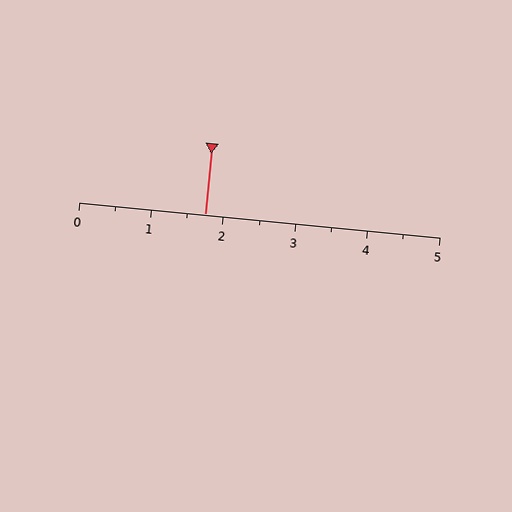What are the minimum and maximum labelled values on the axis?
The axis runs from 0 to 5.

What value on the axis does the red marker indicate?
The marker indicates approximately 1.8.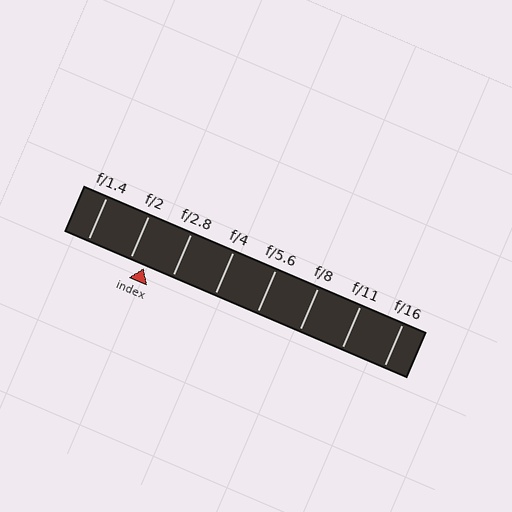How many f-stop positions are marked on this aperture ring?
There are 8 f-stop positions marked.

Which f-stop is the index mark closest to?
The index mark is closest to f/2.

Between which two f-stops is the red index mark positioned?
The index mark is between f/2 and f/2.8.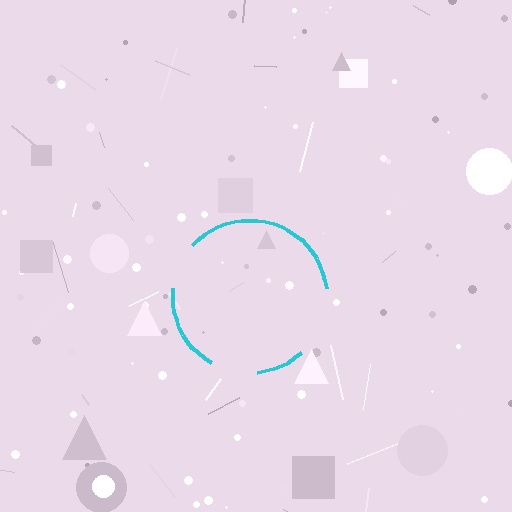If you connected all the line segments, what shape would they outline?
They would outline a circle.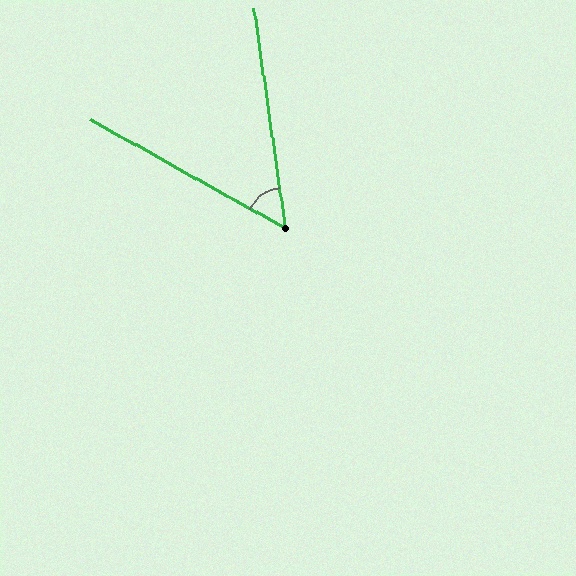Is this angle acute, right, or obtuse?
It is acute.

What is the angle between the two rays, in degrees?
Approximately 53 degrees.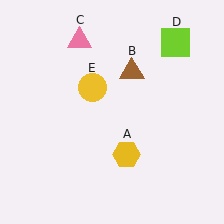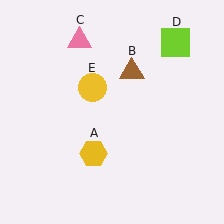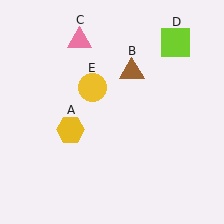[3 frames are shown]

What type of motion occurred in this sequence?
The yellow hexagon (object A) rotated clockwise around the center of the scene.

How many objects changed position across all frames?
1 object changed position: yellow hexagon (object A).